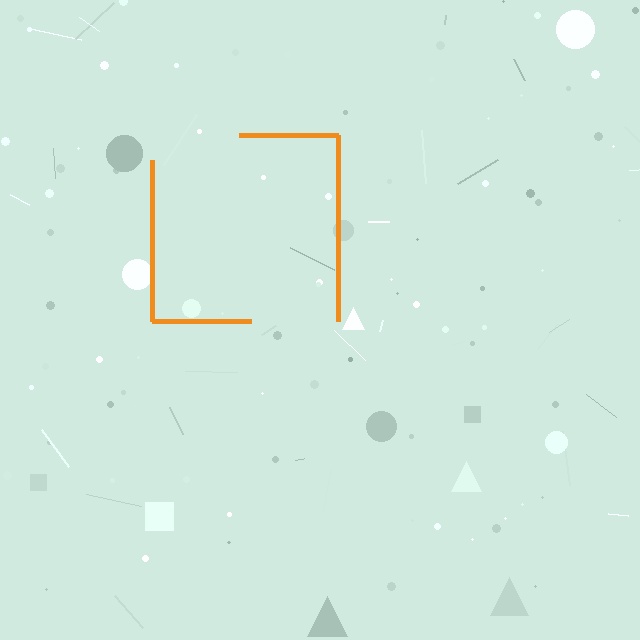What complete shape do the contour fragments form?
The contour fragments form a square.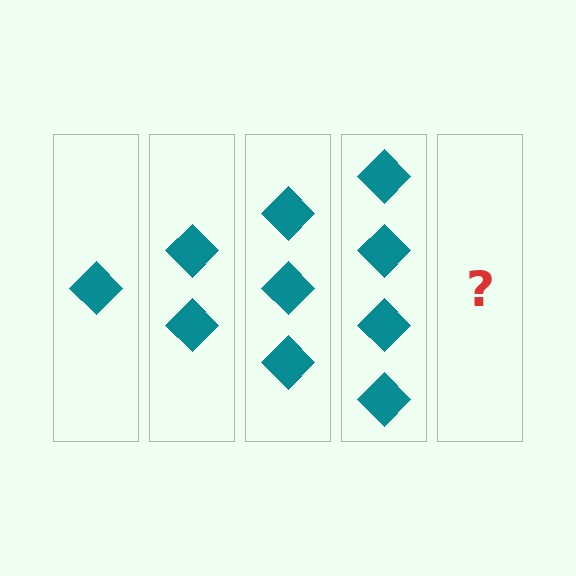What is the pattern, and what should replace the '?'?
The pattern is that each step adds one more diamond. The '?' should be 5 diamonds.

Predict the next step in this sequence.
The next step is 5 diamonds.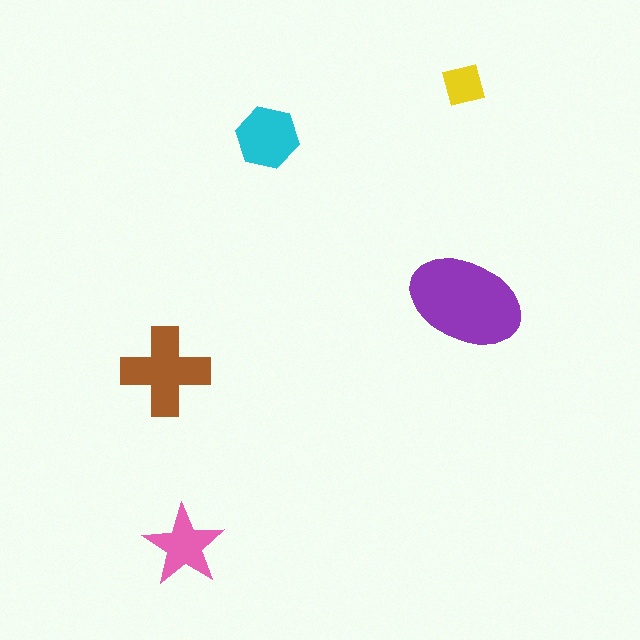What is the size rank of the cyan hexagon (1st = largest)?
3rd.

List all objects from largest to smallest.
The purple ellipse, the brown cross, the cyan hexagon, the pink star, the yellow square.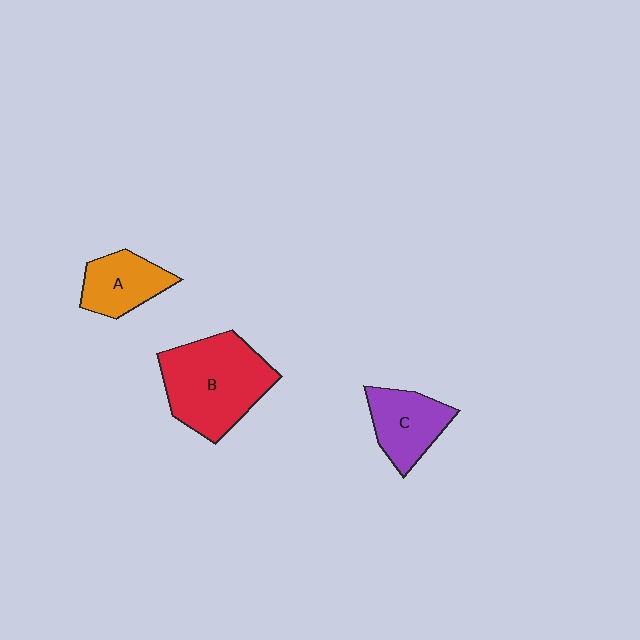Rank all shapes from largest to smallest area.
From largest to smallest: B (red), C (purple), A (orange).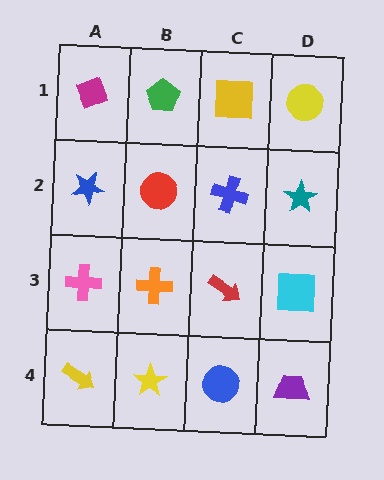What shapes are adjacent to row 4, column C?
A red arrow (row 3, column C), a yellow star (row 4, column B), a purple trapezoid (row 4, column D).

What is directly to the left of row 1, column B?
A magenta diamond.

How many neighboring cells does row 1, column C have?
3.